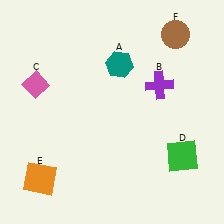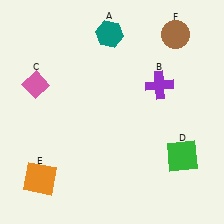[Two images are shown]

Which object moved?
The teal hexagon (A) moved up.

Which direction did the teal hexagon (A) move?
The teal hexagon (A) moved up.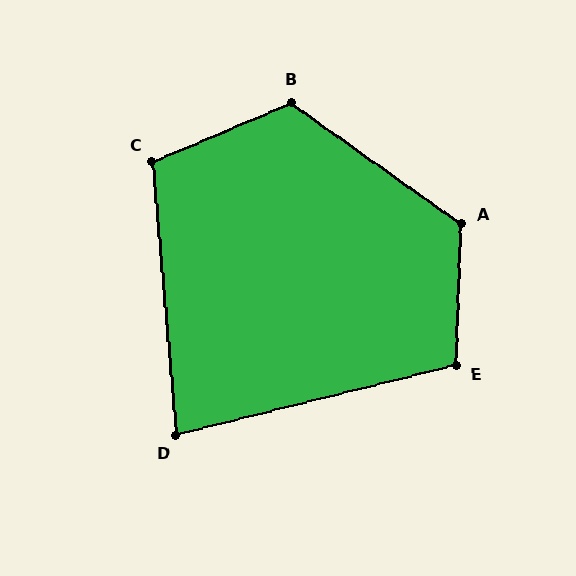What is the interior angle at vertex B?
Approximately 122 degrees (obtuse).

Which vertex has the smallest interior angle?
D, at approximately 81 degrees.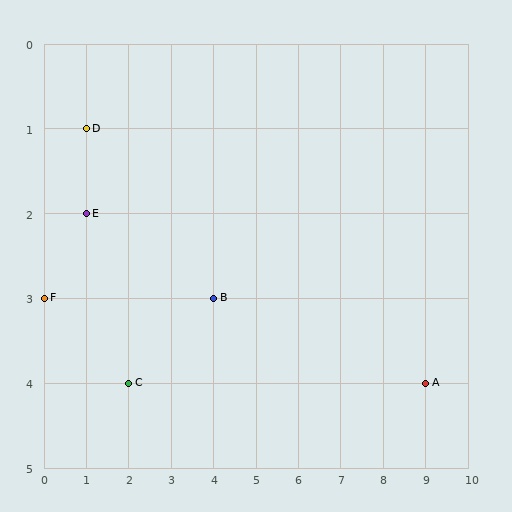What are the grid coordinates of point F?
Point F is at grid coordinates (0, 3).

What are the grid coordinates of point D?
Point D is at grid coordinates (1, 1).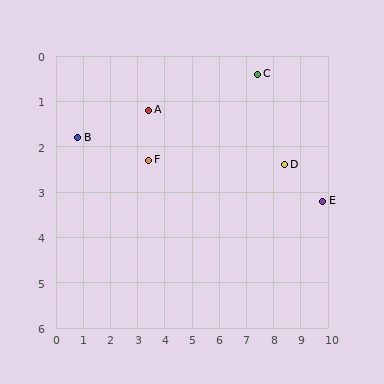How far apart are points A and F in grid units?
Points A and F are about 1.1 grid units apart.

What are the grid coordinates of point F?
Point F is at approximately (3.4, 2.3).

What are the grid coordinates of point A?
Point A is at approximately (3.4, 1.2).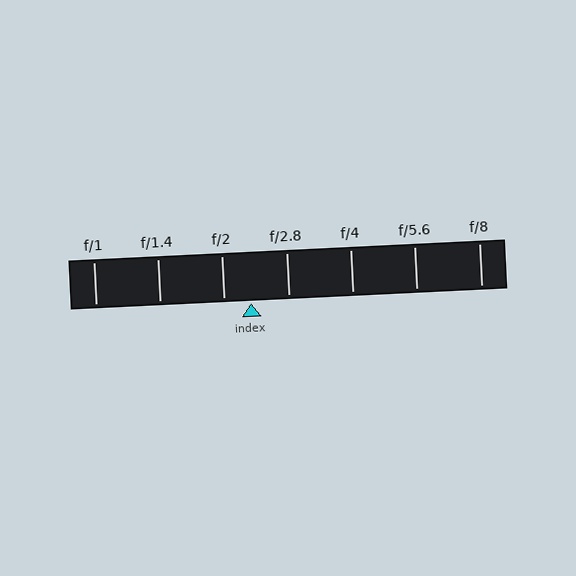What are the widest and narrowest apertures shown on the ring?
The widest aperture shown is f/1 and the narrowest is f/8.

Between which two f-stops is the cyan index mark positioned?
The index mark is between f/2 and f/2.8.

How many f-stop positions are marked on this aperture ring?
There are 7 f-stop positions marked.